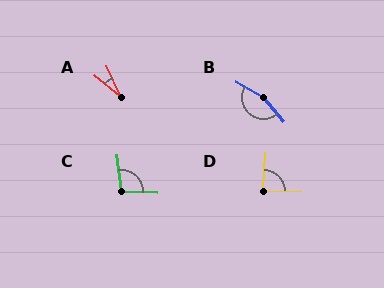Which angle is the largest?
B, at approximately 159 degrees.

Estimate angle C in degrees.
Approximately 99 degrees.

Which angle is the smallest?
A, at approximately 25 degrees.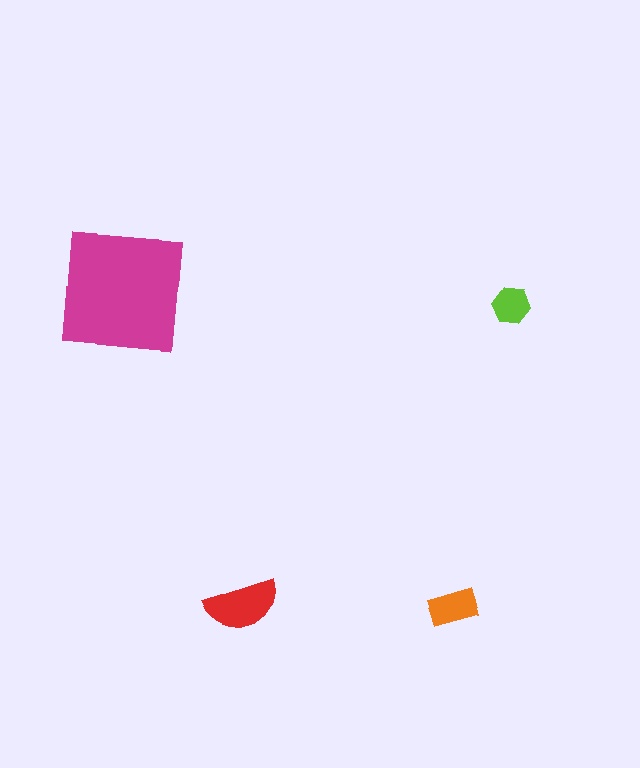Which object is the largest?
The magenta square.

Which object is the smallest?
The lime hexagon.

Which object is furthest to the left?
The magenta square is leftmost.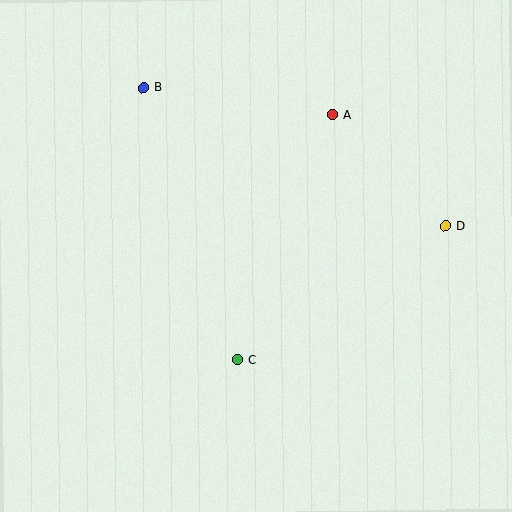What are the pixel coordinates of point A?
Point A is at (333, 115).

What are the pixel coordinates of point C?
Point C is at (238, 360).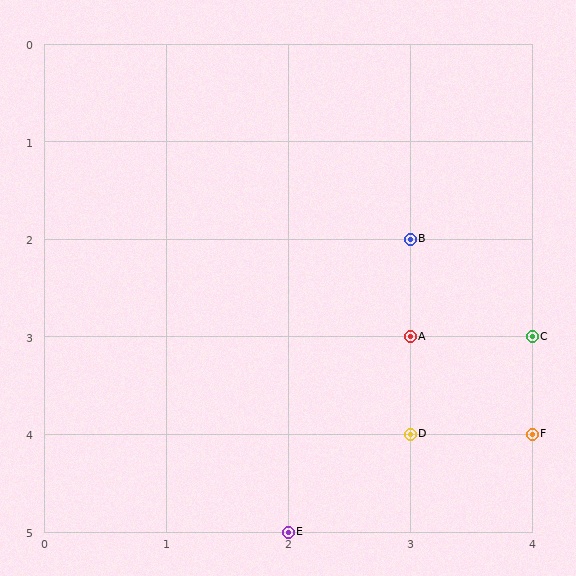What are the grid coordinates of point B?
Point B is at grid coordinates (3, 2).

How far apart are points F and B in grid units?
Points F and B are 1 column and 2 rows apart (about 2.2 grid units diagonally).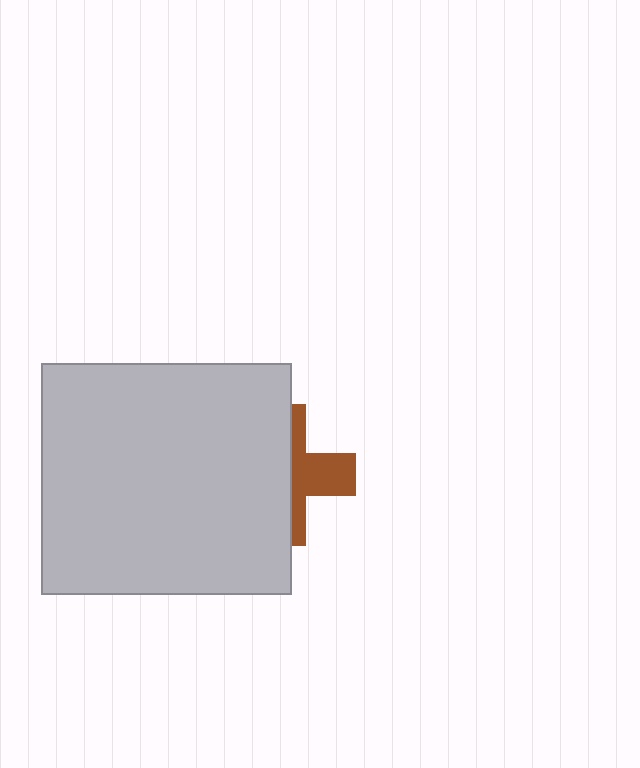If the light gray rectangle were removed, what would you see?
You would see the complete brown cross.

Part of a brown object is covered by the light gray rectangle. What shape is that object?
It is a cross.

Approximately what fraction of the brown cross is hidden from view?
Roughly 60% of the brown cross is hidden behind the light gray rectangle.